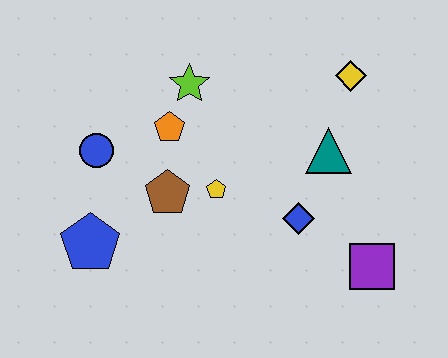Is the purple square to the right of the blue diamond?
Yes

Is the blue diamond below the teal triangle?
Yes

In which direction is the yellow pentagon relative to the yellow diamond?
The yellow pentagon is to the left of the yellow diamond.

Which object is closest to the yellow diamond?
The teal triangle is closest to the yellow diamond.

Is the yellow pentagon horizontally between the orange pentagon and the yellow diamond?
Yes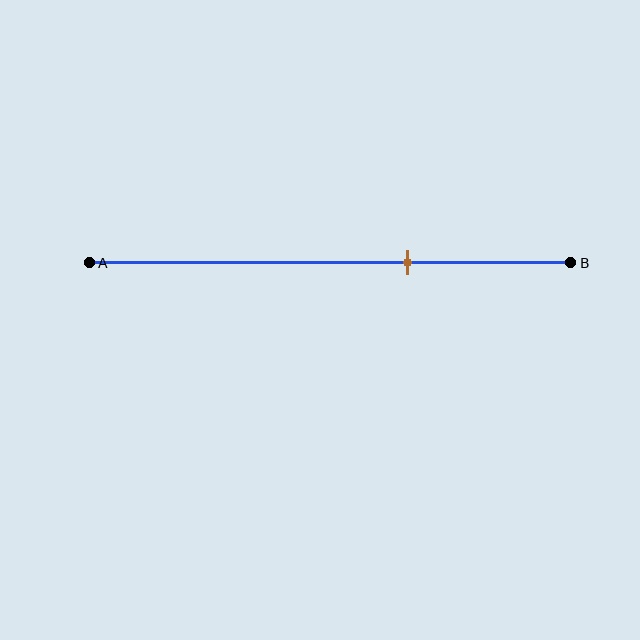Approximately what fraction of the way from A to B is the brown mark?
The brown mark is approximately 65% of the way from A to B.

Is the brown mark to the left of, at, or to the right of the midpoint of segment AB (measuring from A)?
The brown mark is to the right of the midpoint of segment AB.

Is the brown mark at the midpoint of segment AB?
No, the mark is at about 65% from A, not at the 50% midpoint.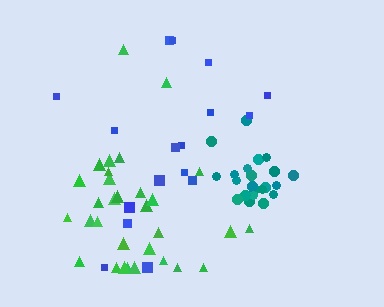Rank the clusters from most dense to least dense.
teal, green, blue.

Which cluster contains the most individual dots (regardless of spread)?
Green (31).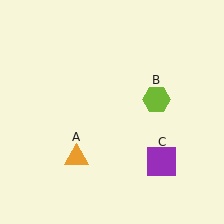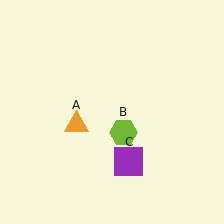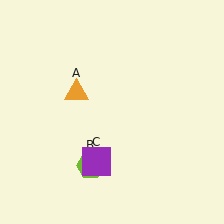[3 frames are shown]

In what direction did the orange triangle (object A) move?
The orange triangle (object A) moved up.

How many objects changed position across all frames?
3 objects changed position: orange triangle (object A), lime hexagon (object B), purple square (object C).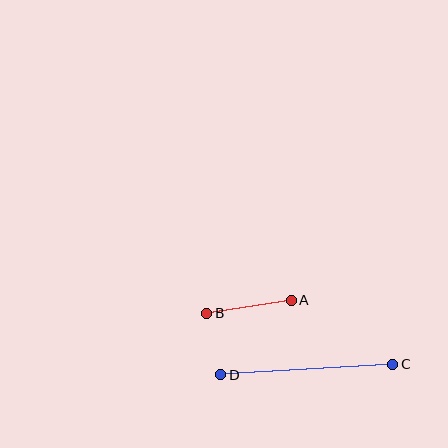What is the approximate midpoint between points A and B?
The midpoint is at approximately (249, 307) pixels.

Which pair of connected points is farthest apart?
Points C and D are farthest apart.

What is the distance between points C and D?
The distance is approximately 172 pixels.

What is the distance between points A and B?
The distance is approximately 86 pixels.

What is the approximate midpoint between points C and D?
The midpoint is at approximately (307, 369) pixels.